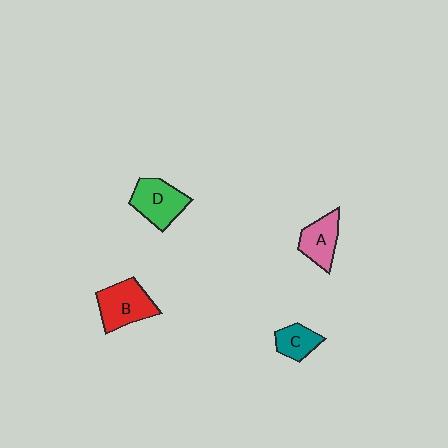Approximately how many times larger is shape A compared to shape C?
Approximately 1.3 times.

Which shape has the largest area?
Shape B (red).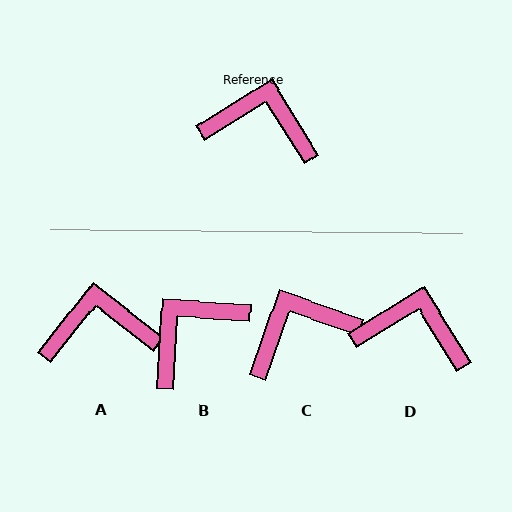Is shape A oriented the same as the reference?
No, it is off by about 20 degrees.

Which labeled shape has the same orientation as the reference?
D.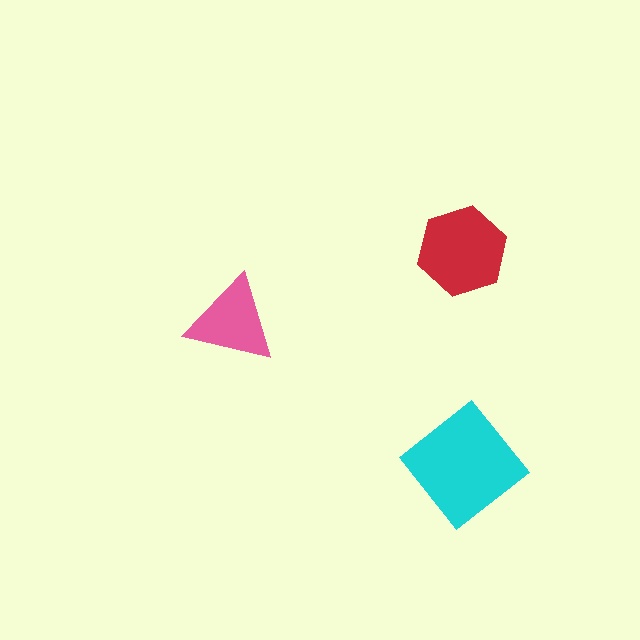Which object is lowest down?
The cyan diamond is bottommost.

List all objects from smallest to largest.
The pink triangle, the red hexagon, the cyan diamond.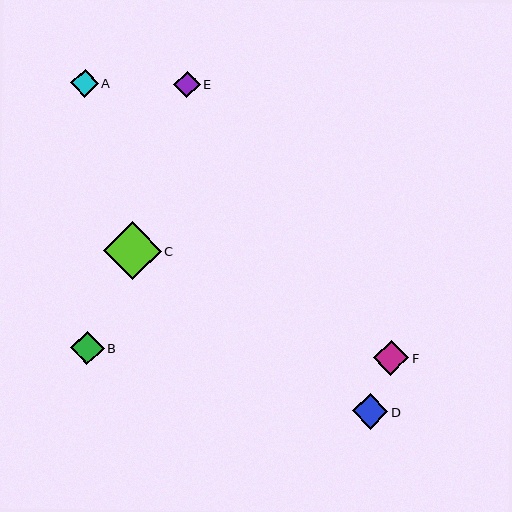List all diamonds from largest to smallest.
From largest to smallest: C, D, F, B, A, E.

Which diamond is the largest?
Diamond C is the largest with a size of approximately 57 pixels.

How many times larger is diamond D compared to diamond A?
Diamond D is approximately 1.3 times the size of diamond A.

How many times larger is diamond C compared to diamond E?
Diamond C is approximately 2.2 times the size of diamond E.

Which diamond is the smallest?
Diamond E is the smallest with a size of approximately 27 pixels.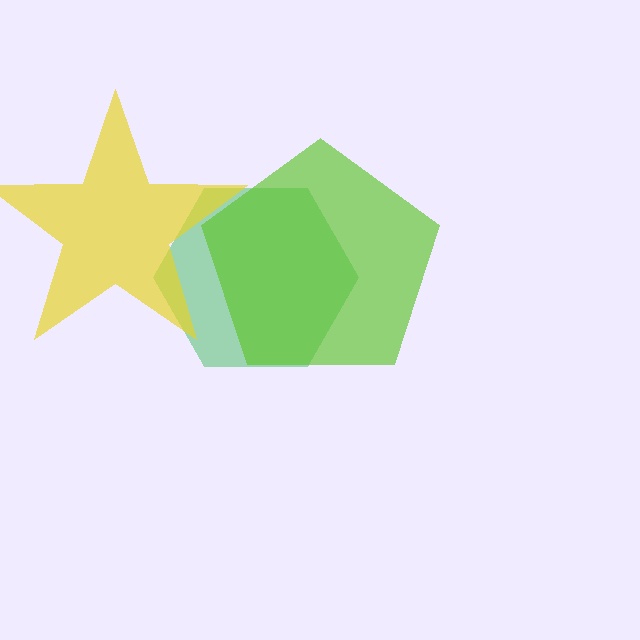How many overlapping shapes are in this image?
There are 3 overlapping shapes in the image.